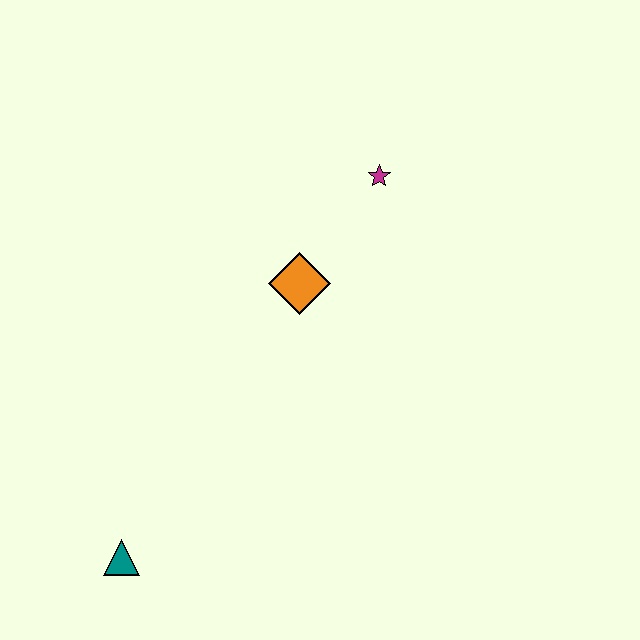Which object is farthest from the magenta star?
The teal triangle is farthest from the magenta star.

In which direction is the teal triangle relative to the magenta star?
The teal triangle is below the magenta star.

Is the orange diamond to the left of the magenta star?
Yes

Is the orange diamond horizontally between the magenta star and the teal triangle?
Yes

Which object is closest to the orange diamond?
The magenta star is closest to the orange diamond.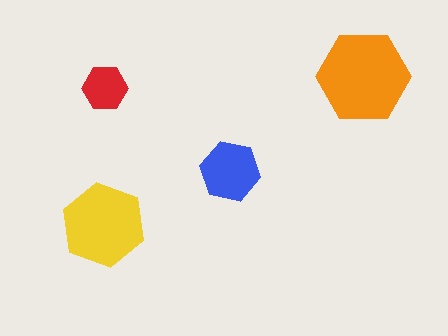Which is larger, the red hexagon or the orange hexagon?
The orange one.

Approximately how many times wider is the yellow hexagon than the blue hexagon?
About 1.5 times wider.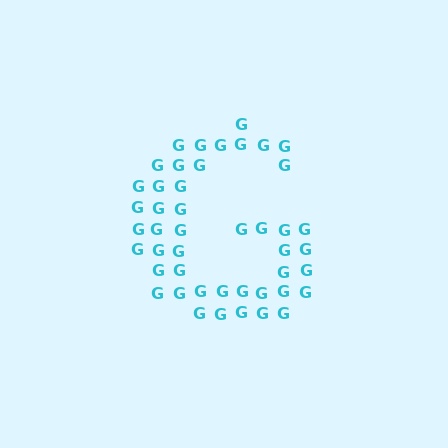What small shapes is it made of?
It is made of small letter G's.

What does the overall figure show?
The overall figure shows the letter G.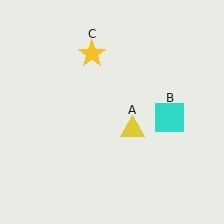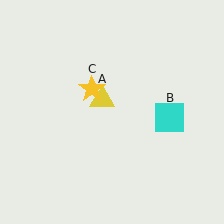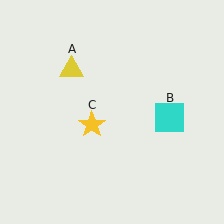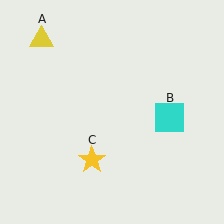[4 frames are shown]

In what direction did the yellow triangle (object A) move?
The yellow triangle (object A) moved up and to the left.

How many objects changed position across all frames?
2 objects changed position: yellow triangle (object A), yellow star (object C).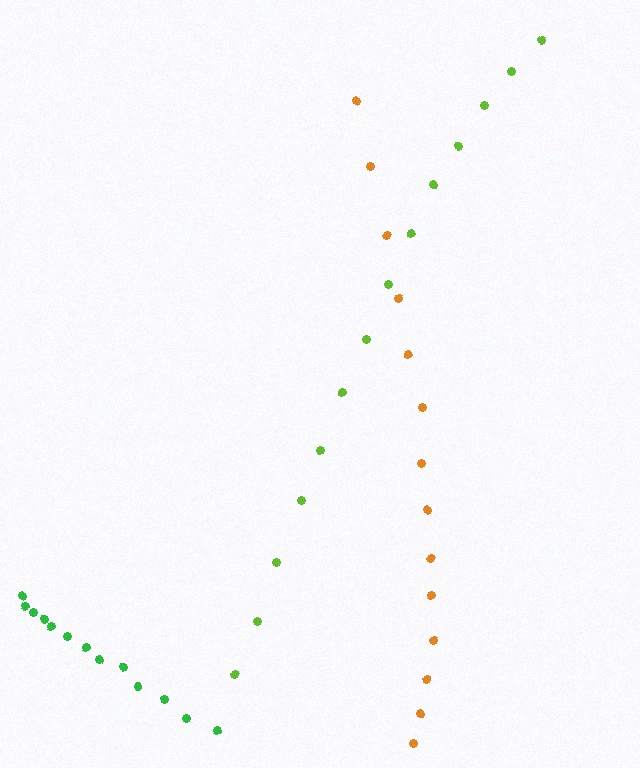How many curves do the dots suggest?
There are 3 distinct paths.